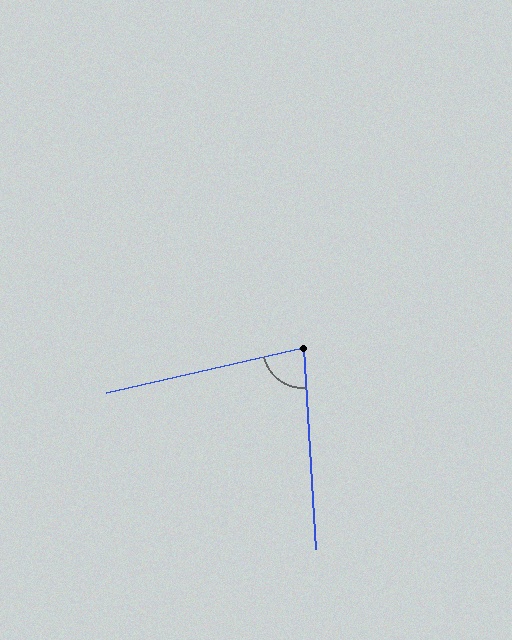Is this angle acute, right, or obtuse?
It is acute.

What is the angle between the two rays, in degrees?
Approximately 80 degrees.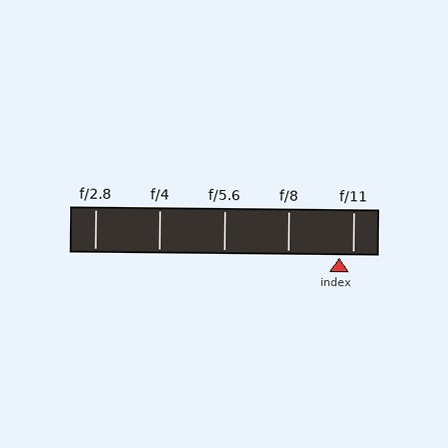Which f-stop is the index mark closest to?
The index mark is closest to f/11.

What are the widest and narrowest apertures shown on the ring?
The widest aperture shown is f/2.8 and the narrowest is f/11.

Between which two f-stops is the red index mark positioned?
The index mark is between f/8 and f/11.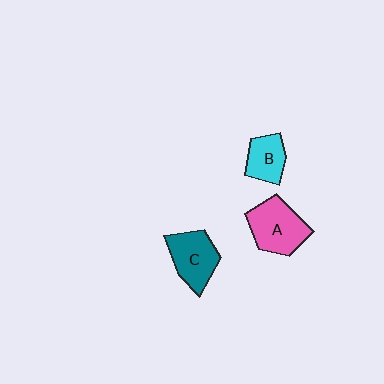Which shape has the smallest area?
Shape B (cyan).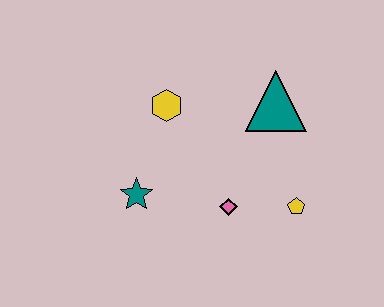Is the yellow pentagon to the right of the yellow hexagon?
Yes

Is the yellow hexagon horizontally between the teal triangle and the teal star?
Yes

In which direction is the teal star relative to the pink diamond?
The teal star is to the left of the pink diamond.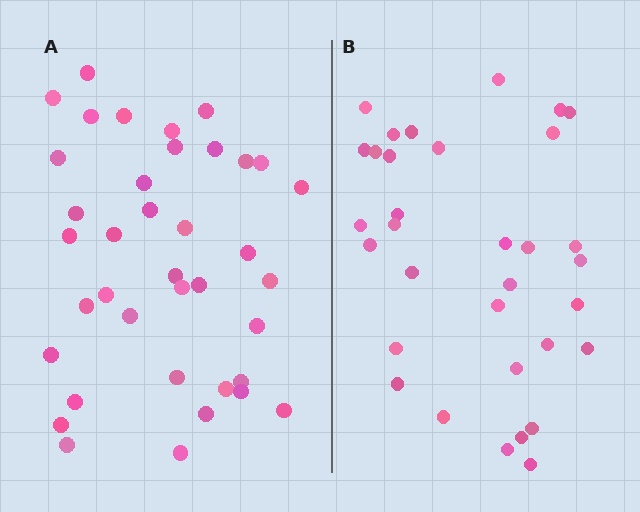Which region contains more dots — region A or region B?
Region A (the left region) has more dots.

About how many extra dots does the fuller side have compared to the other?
Region A has about 5 more dots than region B.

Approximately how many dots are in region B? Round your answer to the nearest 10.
About 30 dots. (The exact count is 33, which rounds to 30.)